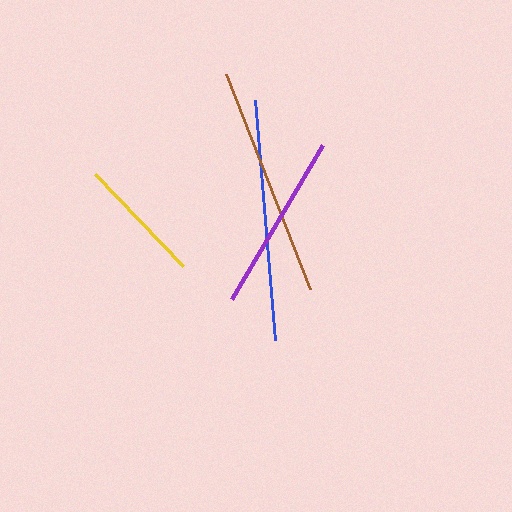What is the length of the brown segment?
The brown segment is approximately 232 pixels long.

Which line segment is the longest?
The blue line is the longest at approximately 241 pixels.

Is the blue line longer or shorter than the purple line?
The blue line is longer than the purple line.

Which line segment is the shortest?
The yellow line is the shortest at approximately 128 pixels.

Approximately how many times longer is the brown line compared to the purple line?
The brown line is approximately 1.3 times the length of the purple line.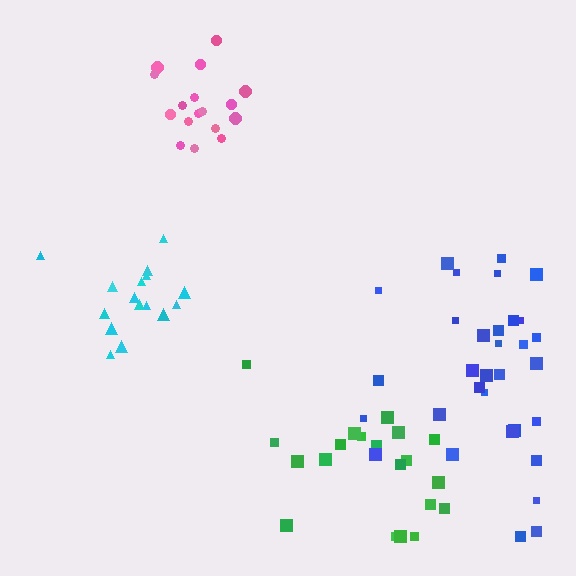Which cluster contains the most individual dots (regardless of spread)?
Blue (32).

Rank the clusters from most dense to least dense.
pink, cyan, blue, green.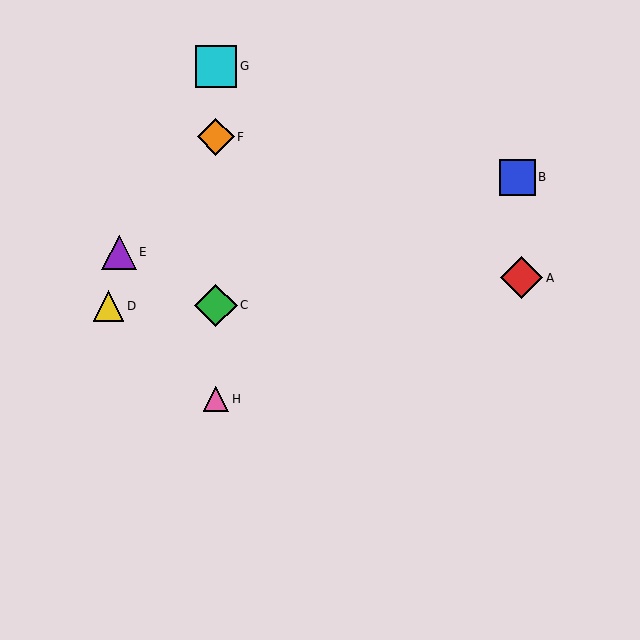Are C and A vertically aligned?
No, C is at x≈216 and A is at x≈522.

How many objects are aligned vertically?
4 objects (C, F, G, H) are aligned vertically.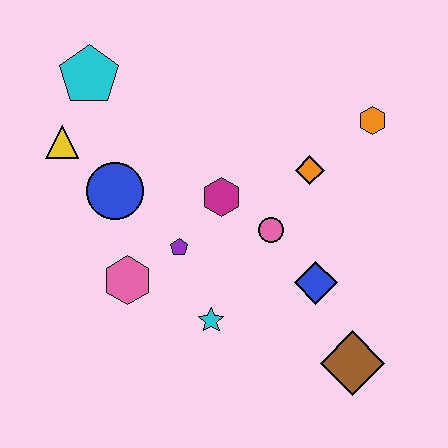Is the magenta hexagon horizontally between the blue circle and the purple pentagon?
No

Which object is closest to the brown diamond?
The blue diamond is closest to the brown diamond.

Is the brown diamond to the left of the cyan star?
No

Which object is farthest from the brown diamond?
The cyan pentagon is farthest from the brown diamond.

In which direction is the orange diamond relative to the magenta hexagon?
The orange diamond is to the right of the magenta hexagon.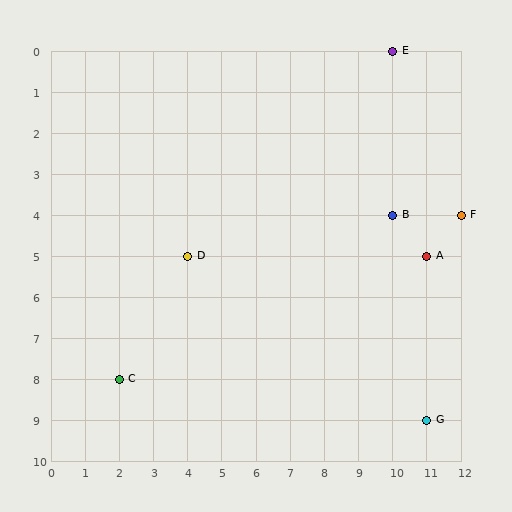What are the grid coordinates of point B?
Point B is at grid coordinates (10, 4).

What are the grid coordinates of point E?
Point E is at grid coordinates (10, 0).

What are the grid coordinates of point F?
Point F is at grid coordinates (12, 4).